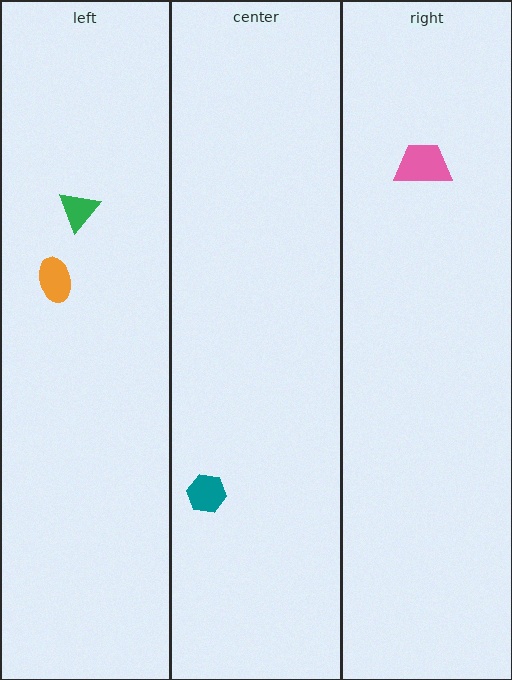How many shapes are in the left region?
2.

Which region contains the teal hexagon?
The center region.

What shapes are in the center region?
The teal hexagon.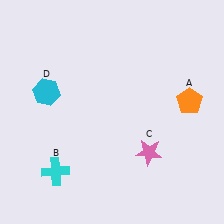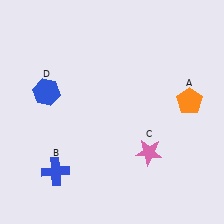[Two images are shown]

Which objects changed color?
B changed from cyan to blue. D changed from cyan to blue.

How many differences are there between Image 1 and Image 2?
There are 2 differences between the two images.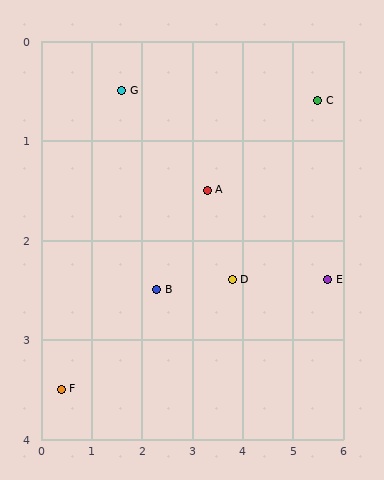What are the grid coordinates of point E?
Point E is at approximately (5.7, 2.4).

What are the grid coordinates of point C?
Point C is at approximately (5.5, 0.6).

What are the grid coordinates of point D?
Point D is at approximately (3.8, 2.4).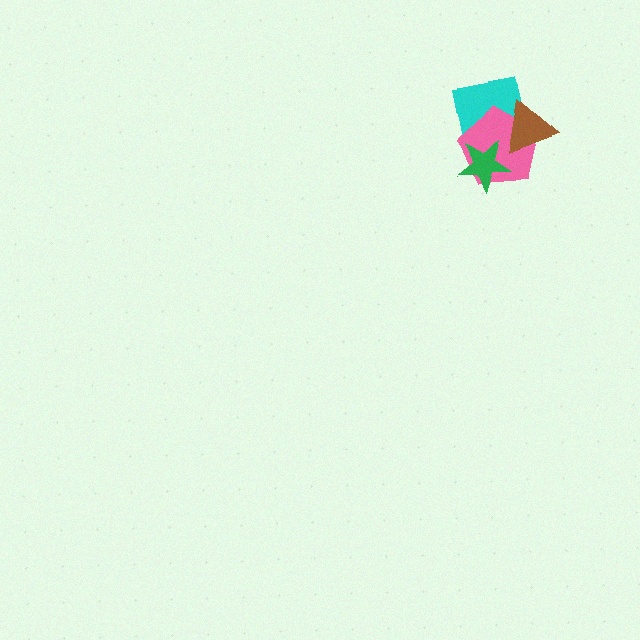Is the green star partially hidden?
No, no other shape covers it.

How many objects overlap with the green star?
2 objects overlap with the green star.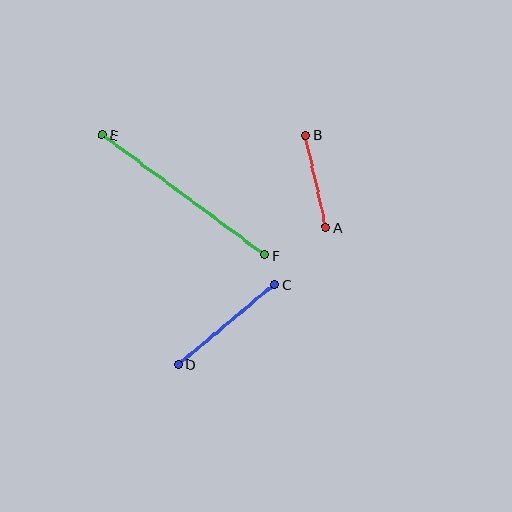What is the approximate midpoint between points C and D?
The midpoint is at approximately (226, 324) pixels.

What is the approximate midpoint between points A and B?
The midpoint is at approximately (315, 181) pixels.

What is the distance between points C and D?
The distance is approximately 125 pixels.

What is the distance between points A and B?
The distance is approximately 95 pixels.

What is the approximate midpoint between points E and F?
The midpoint is at approximately (184, 195) pixels.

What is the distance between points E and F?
The distance is approximately 202 pixels.